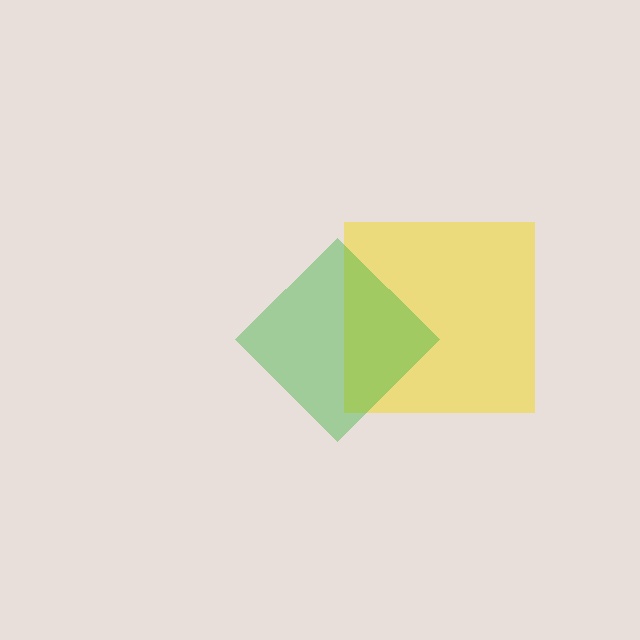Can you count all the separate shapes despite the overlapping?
Yes, there are 2 separate shapes.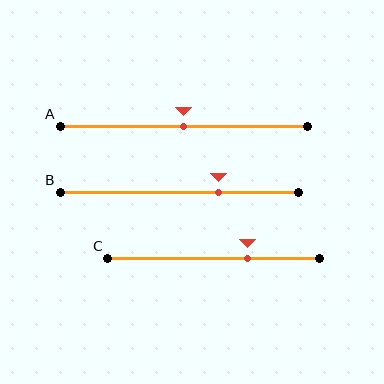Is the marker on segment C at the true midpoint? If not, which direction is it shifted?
No, the marker on segment C is shifted to the right by about 16% of the segment length.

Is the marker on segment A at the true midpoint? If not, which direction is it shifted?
Yes, the marker on segment A is at the true midpoint.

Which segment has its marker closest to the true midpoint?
Segment A has its marker closest to the true midpoint.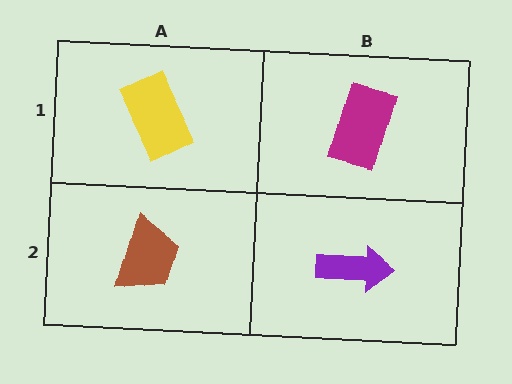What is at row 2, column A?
A brown trapezoid.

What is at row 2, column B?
A purple arrow.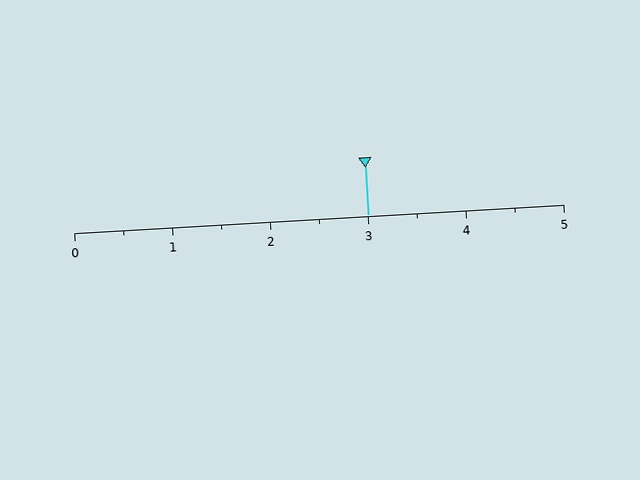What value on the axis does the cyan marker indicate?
The marker indicates approximately 3.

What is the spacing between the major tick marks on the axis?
The major ticks are spaced 1 apart.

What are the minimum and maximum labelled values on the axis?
The axis runs from 0 to 5.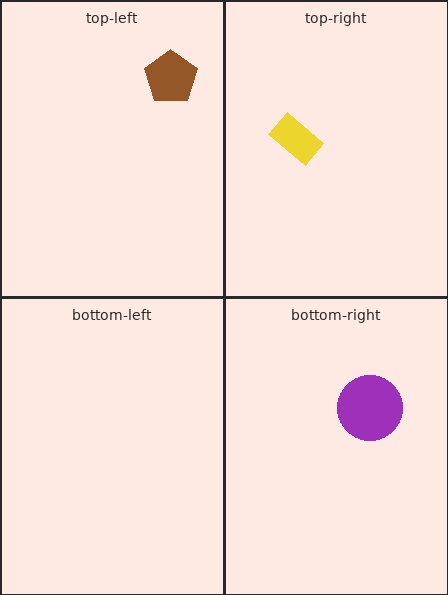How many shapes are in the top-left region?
1.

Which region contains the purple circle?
The bottom-right region.